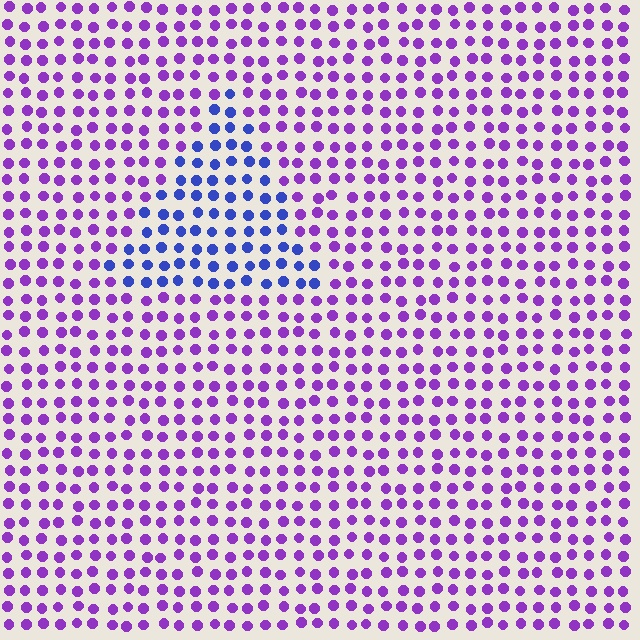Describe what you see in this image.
The image is filled with small purple elements in a uniform arrangement. A triangle-shaped region is visible where the elements are tinted to a slightly different hue, forming a subtle color boundary.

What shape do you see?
I see a triangle.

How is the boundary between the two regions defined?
The boundary is defined purely by a slight shift in hue (about 47 degrees). Spacing, size, and orientation are identical on both sides.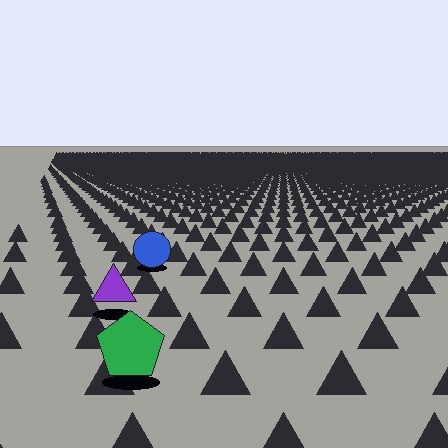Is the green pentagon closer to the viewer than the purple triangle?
Yes. The green pentagon is closer — you can tell from the texture gradient: the ground texture is coarser near it.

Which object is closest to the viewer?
The green pentagon is closest. The texture marks near it are larger and more spread out.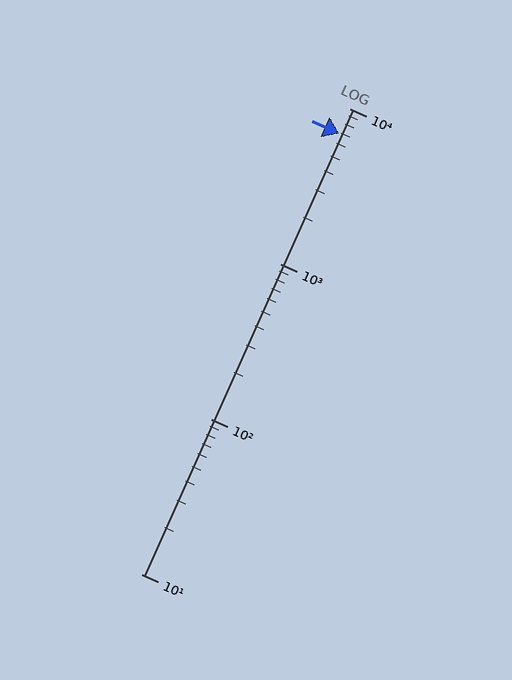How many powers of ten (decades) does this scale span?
The scale spans 3 decades, from 10 to 10000.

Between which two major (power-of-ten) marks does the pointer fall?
The pointer is between 1000 and 10000.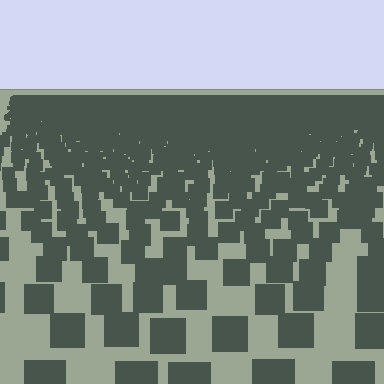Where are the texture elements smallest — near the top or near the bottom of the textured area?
Near the top.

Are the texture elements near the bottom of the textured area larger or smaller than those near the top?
Larger. Near the bottom, elements are closer to the viewer and appear at a bigger on-screen size.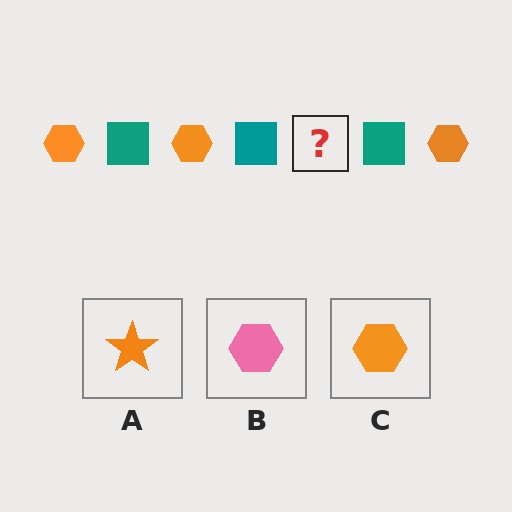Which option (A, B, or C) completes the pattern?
C.